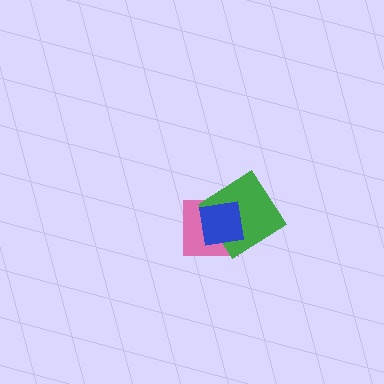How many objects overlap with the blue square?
2 objects overlap with the blue square.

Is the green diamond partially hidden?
Yes, it is partially covered by another shape.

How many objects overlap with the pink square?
2 objects overlap with the pink square.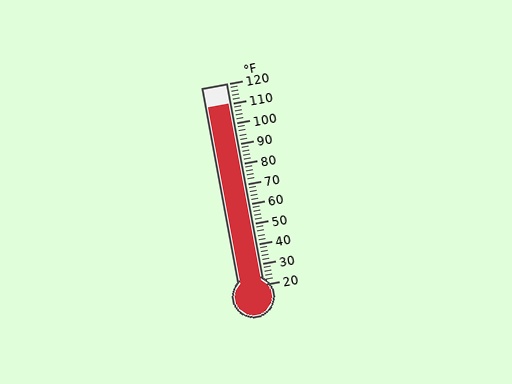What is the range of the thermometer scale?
The thermometer scale ranges from 20°F to 120°F.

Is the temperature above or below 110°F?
The temperature is at 110°F.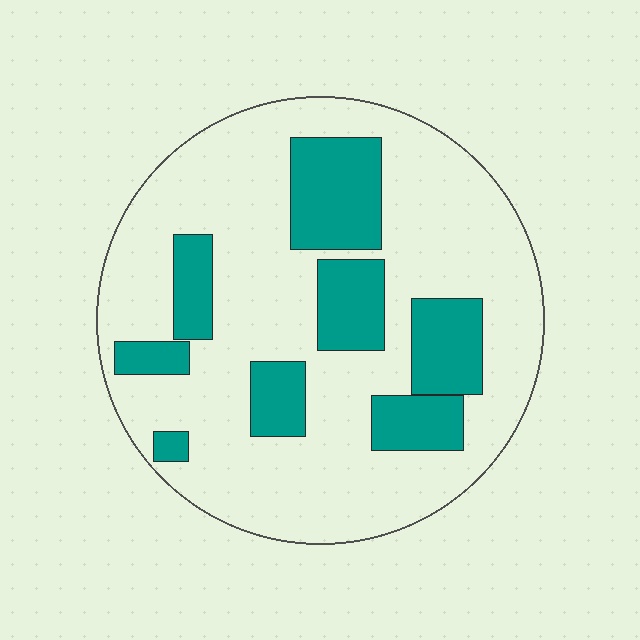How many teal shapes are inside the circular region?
8.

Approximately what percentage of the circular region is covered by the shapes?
Approximately 25%.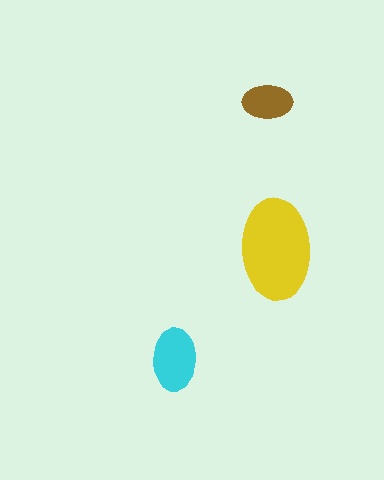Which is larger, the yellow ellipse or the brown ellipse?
The yellow one.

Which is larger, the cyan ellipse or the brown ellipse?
The cyan one.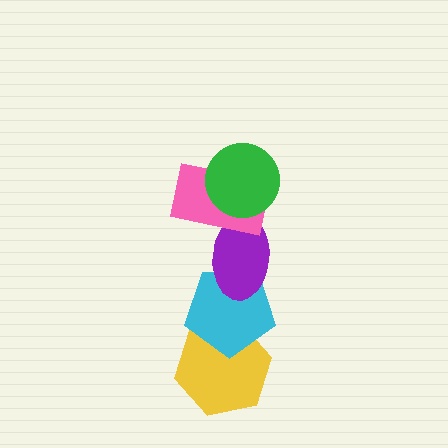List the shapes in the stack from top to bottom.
From top to bottom: the green circle, the pink rectangle, the purple ellipse, the cyan pentagon, the yellow hexagon.